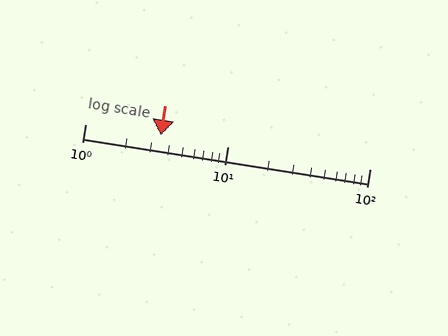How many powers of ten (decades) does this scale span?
The scale spans 2 decades, from 1 to 100.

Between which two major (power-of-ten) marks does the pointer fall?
The pointer is between 1 and 10.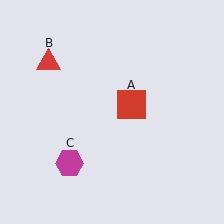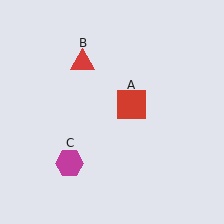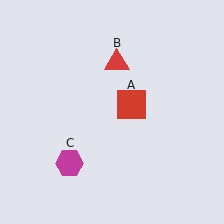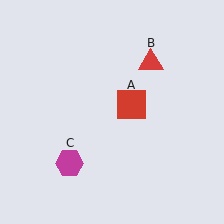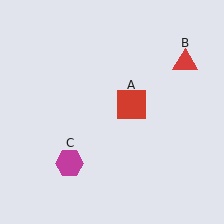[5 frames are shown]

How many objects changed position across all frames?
1 object changed position: red triangle (object B).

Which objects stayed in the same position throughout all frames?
Red square (object A) and magenta hexagon (object C) remained stationary.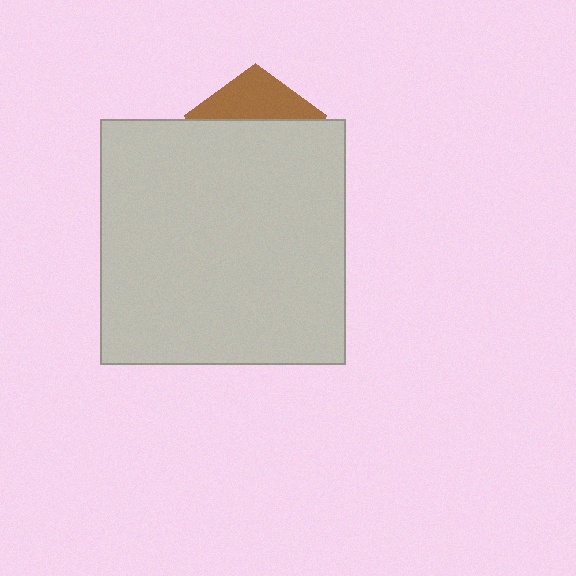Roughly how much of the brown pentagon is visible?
A small part of it is visible (roughly 32%).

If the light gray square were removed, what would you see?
You would see the complete brown pentagon.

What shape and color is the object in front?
The object in front is a light gray square.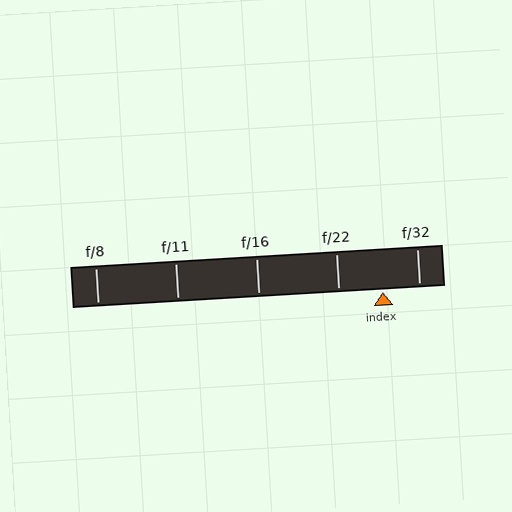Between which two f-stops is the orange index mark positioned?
The index mark is between f/22 and f/32.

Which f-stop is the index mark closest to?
The index mark is closest to f/32.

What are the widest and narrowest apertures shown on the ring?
The widest aperture shown is f/8 and the narrowest is f/32.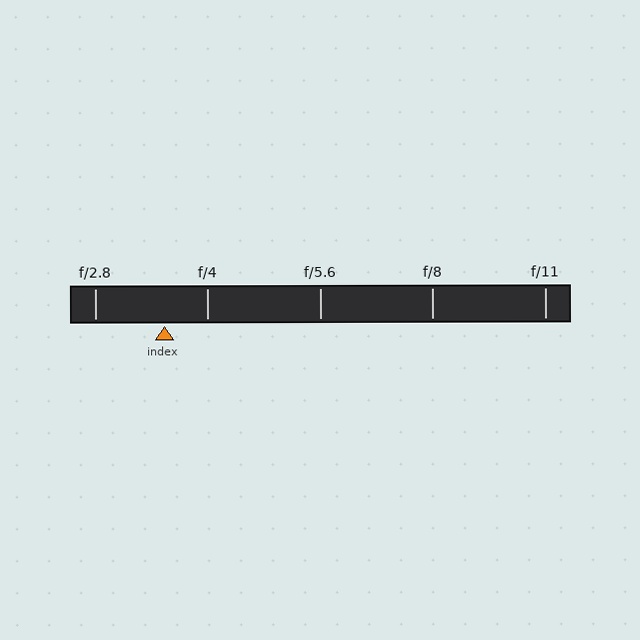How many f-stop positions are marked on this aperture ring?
There are 5 f-stop positions marked.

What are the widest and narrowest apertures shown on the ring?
The widest aperture shown is f/2.8 and the narrowest is f/11.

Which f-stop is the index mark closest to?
The index mark is closest to f/4.